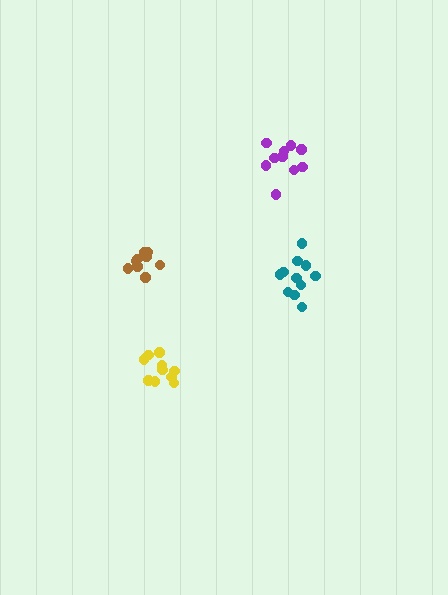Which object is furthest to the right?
The teal cluster is rightmost.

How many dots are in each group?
Group 1: 11 dots, Group 2: 10 dots, Group 3: 11 dots, Group 4: 9 dots (41 total).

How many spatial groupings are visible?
There are 4 spatial groupings.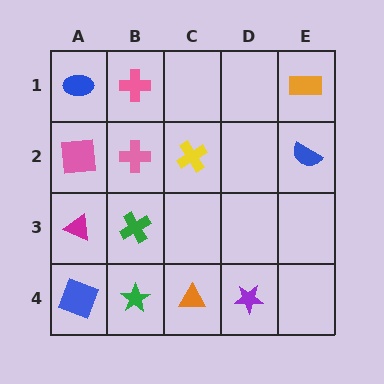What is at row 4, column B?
A green star.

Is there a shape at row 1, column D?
No, that cell is empty.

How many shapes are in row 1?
3 shapes.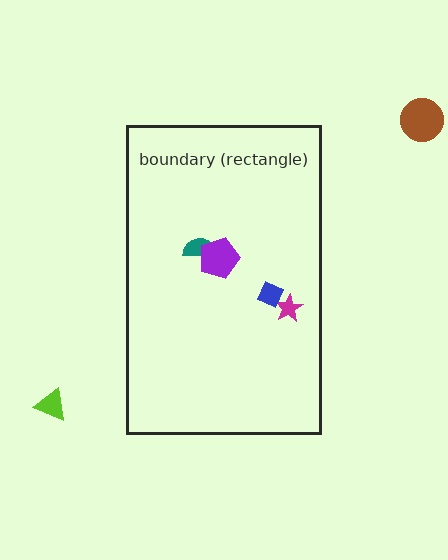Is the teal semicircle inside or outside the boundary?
Inside.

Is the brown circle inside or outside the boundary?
Outside.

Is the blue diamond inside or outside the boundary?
Inside.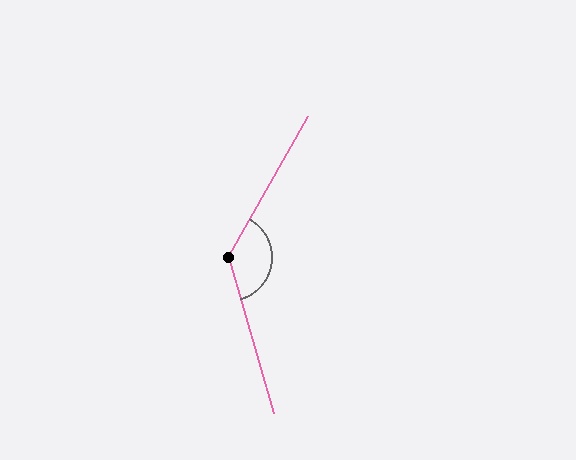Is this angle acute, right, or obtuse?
It is obtuse.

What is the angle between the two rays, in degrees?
Approximately 134 degrees.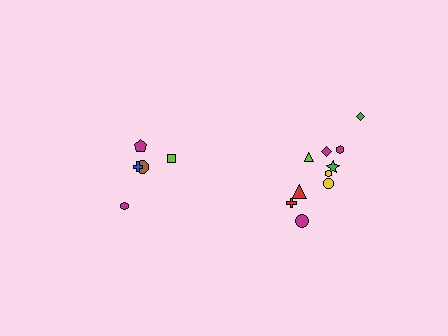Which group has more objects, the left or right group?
The right group.